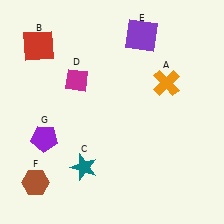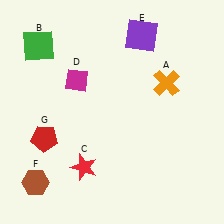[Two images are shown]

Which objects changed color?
B changed from red to green. C changed from teal to red. G changed from purple to red.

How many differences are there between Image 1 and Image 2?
There are 3 differences between the two images.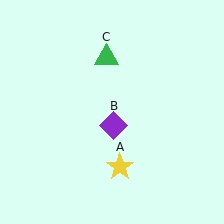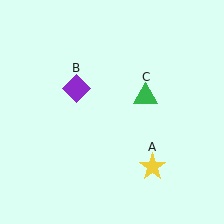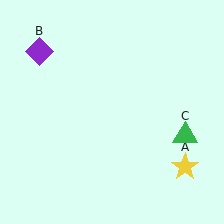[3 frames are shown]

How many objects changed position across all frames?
3 objects changed position: yellow star (object A), purple diamond (object B), green triangle (object C).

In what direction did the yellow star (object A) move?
The yellow star (object A) moved right.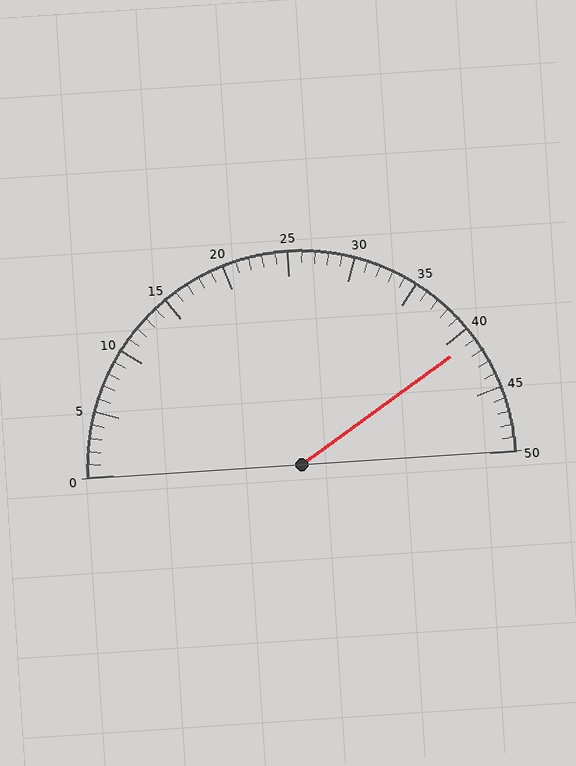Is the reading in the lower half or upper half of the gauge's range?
The reading is in the upper half of the range (0 to 50).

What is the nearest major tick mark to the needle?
The nearest major tick mark is 40.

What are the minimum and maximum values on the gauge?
The gauge ranges from 0 to 50.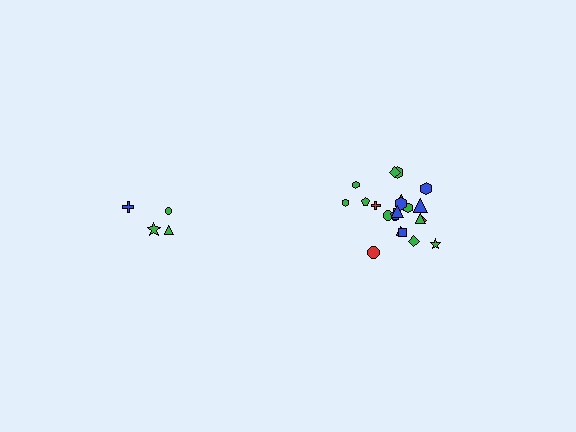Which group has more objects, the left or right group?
The right group.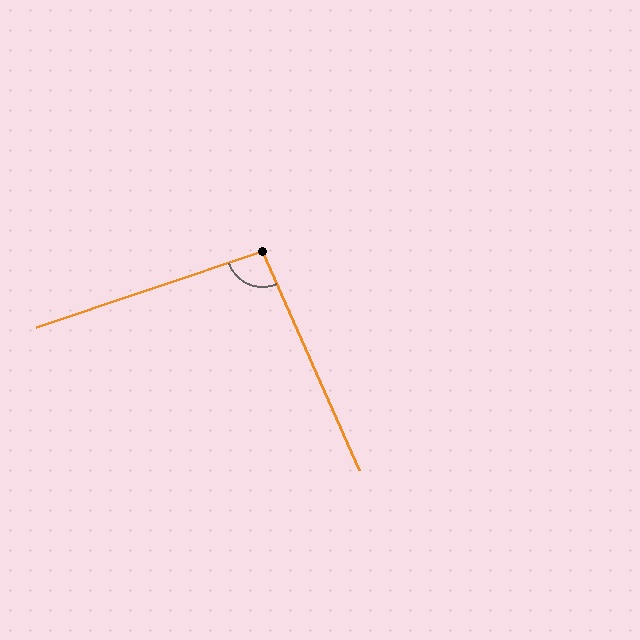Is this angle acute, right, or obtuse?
It is obtuse.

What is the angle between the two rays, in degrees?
Approximately 95 degrees.